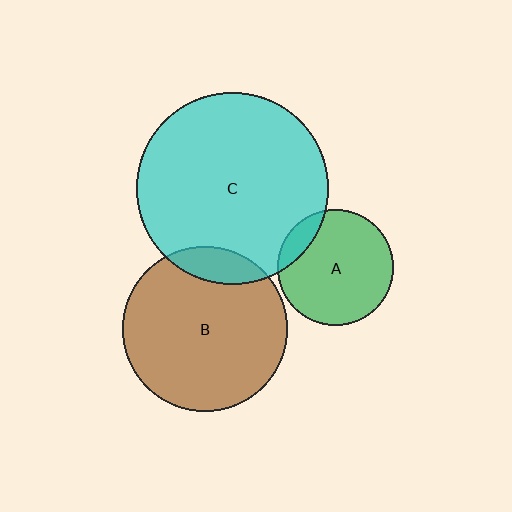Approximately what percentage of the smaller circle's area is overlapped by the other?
Approximately 10%.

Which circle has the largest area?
Circle C (cyan).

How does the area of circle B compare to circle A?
Approximately 2.0 times.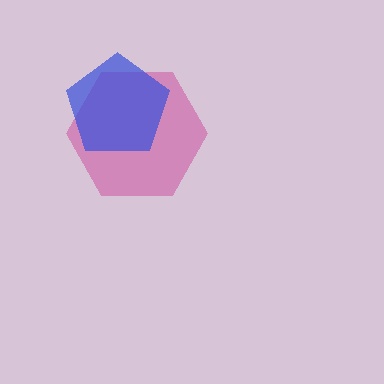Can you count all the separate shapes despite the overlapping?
Yes, there are 2 separate shapes.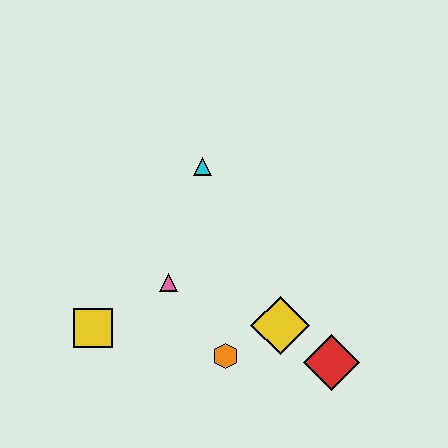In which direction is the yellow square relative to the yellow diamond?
The yellow square is to the left of the yellow diamond.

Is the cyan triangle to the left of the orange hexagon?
Yes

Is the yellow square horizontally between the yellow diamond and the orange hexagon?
No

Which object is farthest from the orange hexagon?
The cyan triangle is farthest from the orange hexagon.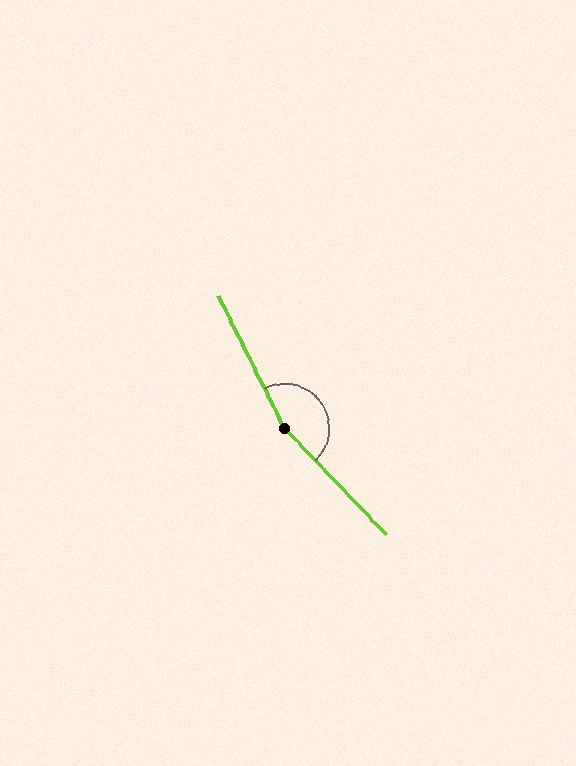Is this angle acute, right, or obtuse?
It is obtuse.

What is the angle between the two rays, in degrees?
Approximately 163 degrees.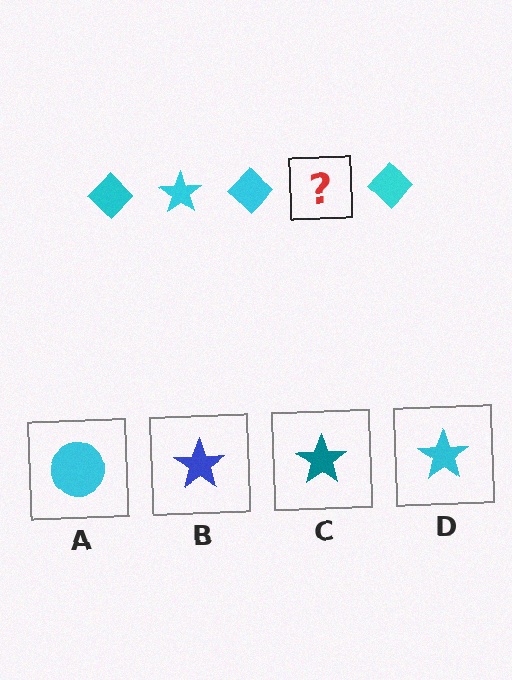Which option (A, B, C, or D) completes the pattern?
D.